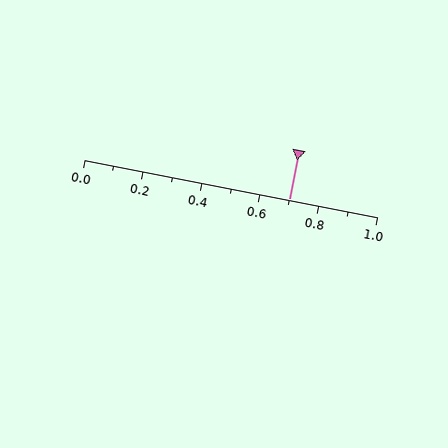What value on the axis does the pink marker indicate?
The marker indicates approximately 0.7.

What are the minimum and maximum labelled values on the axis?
The axis runs from 0.0 to 1.0.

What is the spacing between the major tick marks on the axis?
The major ticks are spaced 0.2 apart.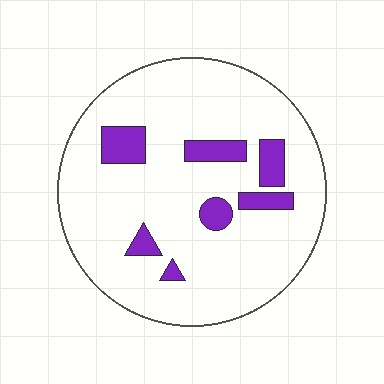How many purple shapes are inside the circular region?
7.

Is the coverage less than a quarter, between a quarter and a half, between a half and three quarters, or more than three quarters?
Less than a quarter.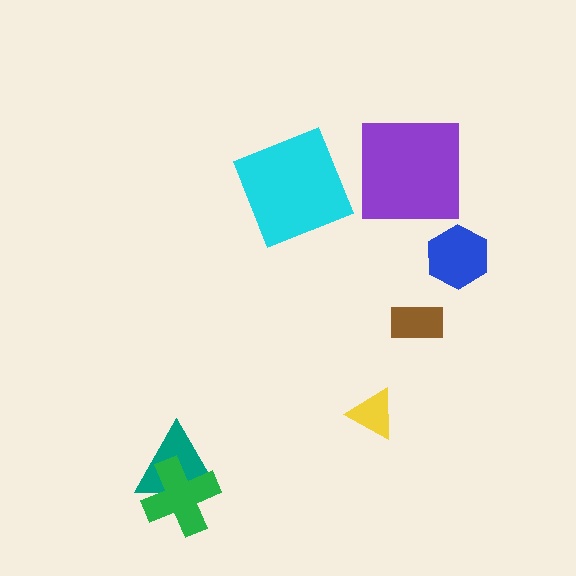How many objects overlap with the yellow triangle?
0 objects overlap with the yellow triangle.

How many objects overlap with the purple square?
0 objects overlap with the purple square.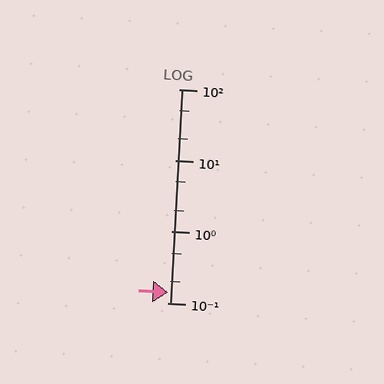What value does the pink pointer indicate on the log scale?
The pointer indicates approximately 0.14.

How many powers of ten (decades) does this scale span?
The scale spans 3 decades, from 0.1 to 100.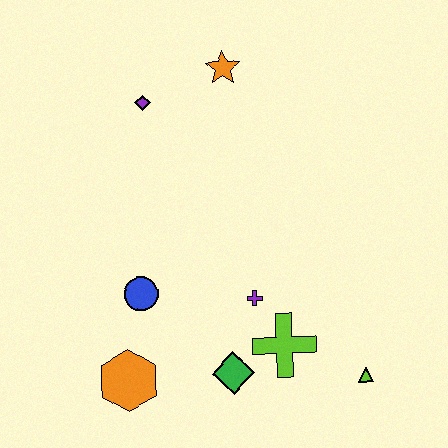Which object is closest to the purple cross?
The lime cross is closest to the purple cross.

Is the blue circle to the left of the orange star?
Yes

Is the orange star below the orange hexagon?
No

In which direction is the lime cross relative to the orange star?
The lime cross is below the orange star.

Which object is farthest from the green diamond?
The orange star is farthest from the green diamond.